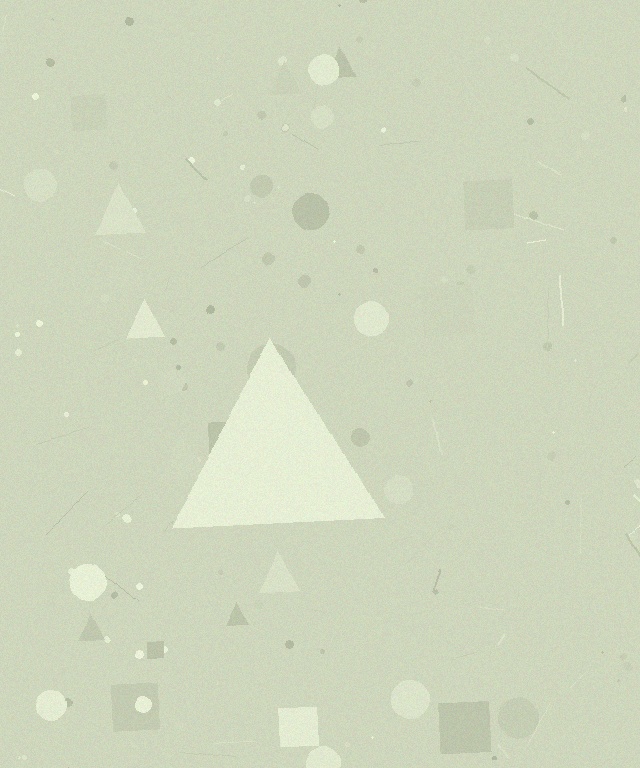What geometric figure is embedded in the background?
A triangle is embedded in the background.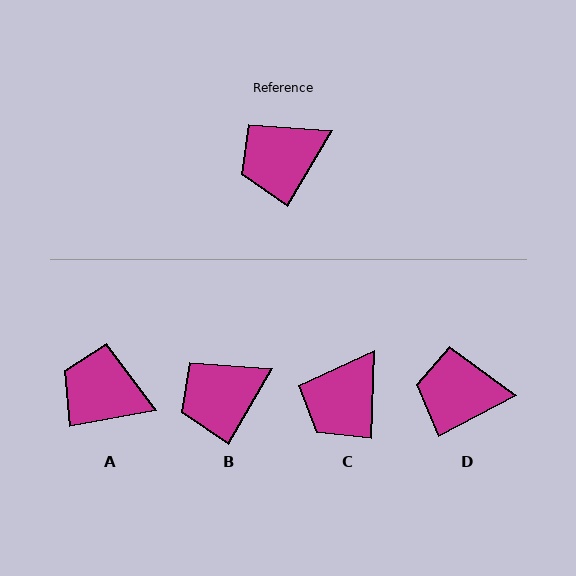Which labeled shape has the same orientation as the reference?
B.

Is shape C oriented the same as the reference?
No, it is off by about 29 degrees.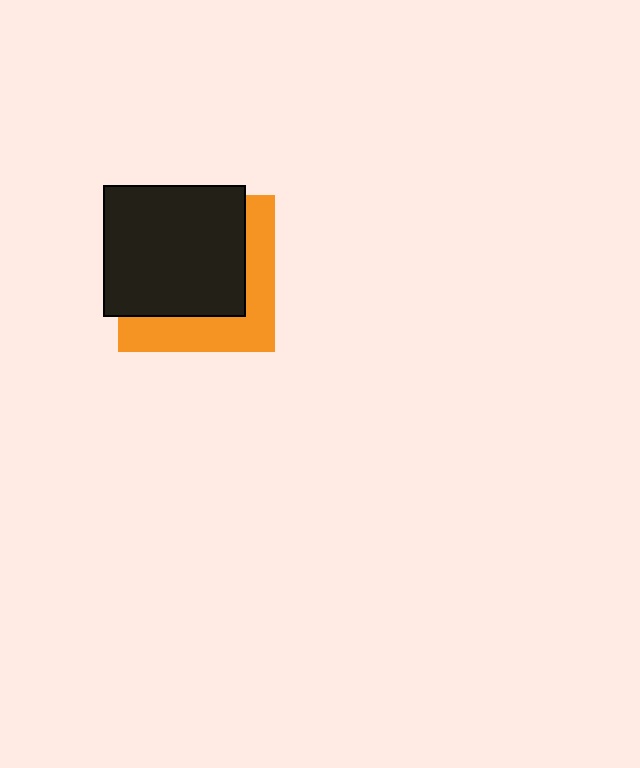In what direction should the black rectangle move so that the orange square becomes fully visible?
The black rectangle should move toward the upper-left. That is the shortest direction to clear the overlap and leave the orange square fully visible.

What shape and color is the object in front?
The object in front is a black rectangle.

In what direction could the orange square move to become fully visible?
The orange square could move toward the lower-right. That would shift it out from behind the black rectangle entirely.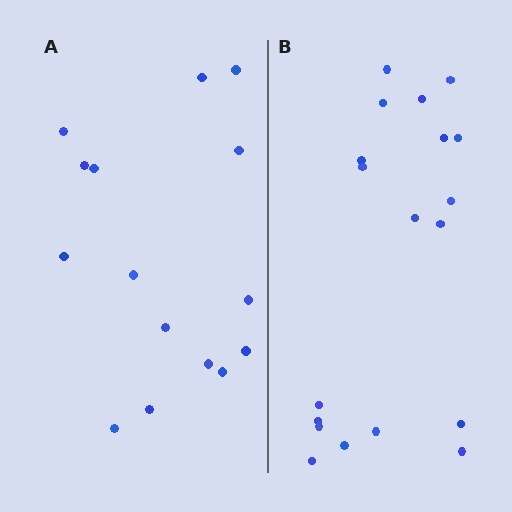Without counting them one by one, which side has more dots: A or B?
Region B (the right region) has more dots.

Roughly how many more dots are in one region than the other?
Region B has about 4 more dots than region A.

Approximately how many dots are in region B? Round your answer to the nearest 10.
About 20 dots. (The exact count is 19, which rounds to 20.)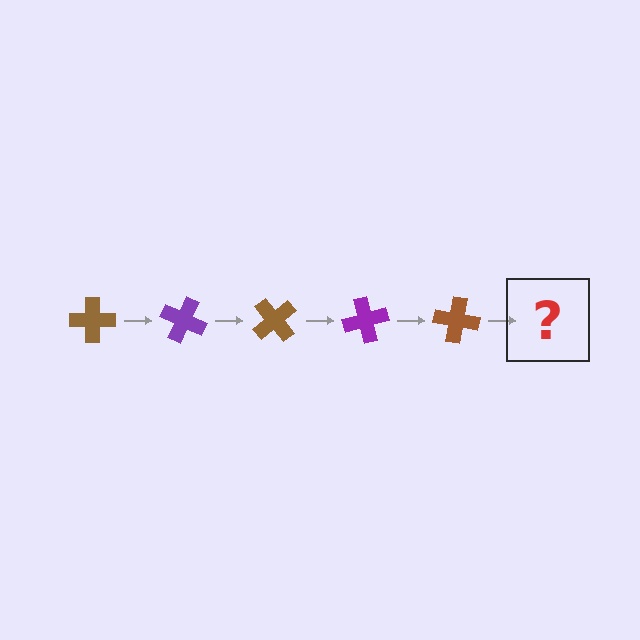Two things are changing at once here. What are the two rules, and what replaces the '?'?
The two rules are that it rotates 25 degrees each step and the color cycles through brown and purple. The '?' should be a purple cross, rotated 125 degrees from the start.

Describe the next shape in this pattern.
It should be a purple cross, rotated 125 degrees from the start.